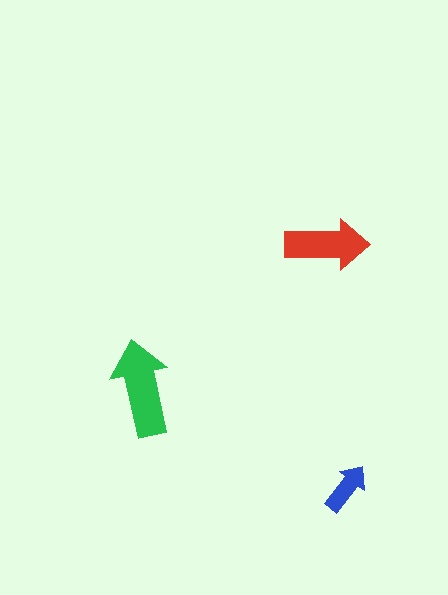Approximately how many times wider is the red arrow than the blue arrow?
About 1.5 times wider.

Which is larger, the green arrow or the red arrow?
The green one.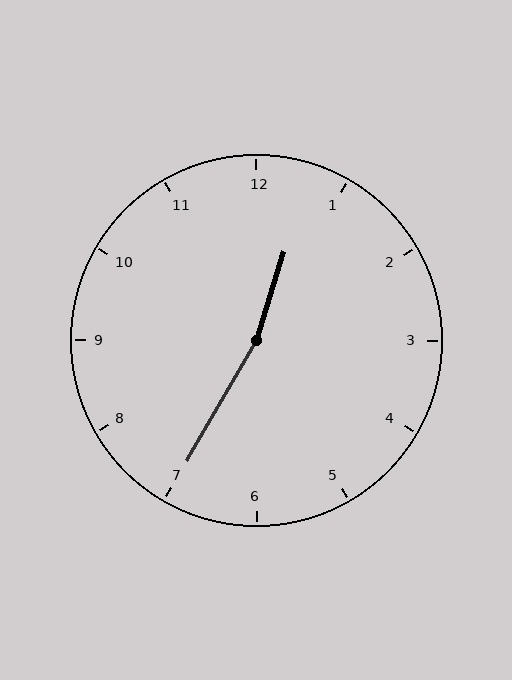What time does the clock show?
12:35.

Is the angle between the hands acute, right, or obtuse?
It is obtuse.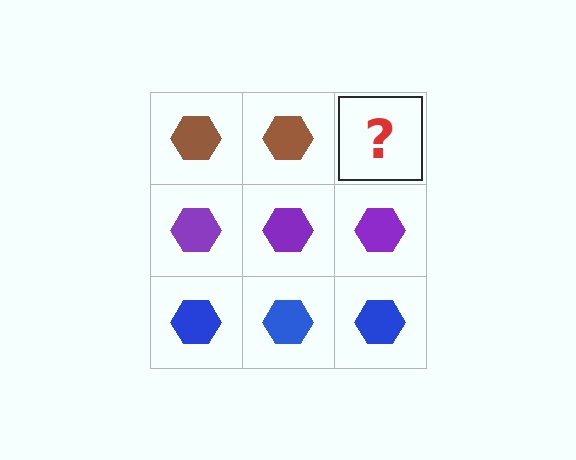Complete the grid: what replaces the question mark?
The question mark should be replaced with a brown hexagon.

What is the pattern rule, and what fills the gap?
The rule is that each row has a consistent color. The gap should be filled with a brown hexagon.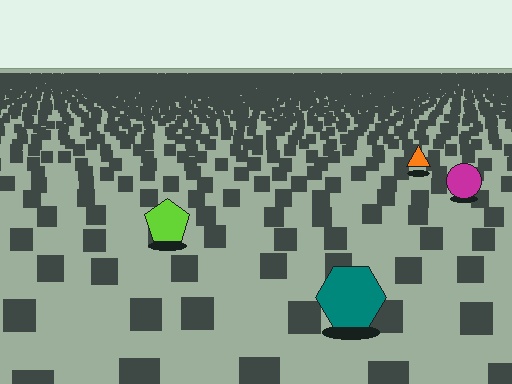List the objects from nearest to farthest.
From nearest to farthest: the teal hexagon, the lime pentagon, the magenta circle, the orange triangle.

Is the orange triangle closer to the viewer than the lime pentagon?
No. The lime pentagon is closer — you can tell from the texture gradient: the ground texture is coarser near it.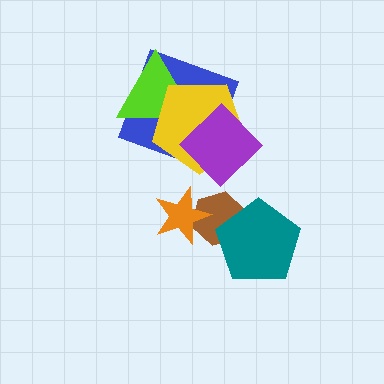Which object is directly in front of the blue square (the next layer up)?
The lime triangle is directly in front of the blue square.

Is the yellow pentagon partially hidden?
Yes, it is partially covered by another shape.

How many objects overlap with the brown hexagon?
2 objects overlap with the brown hexagon.